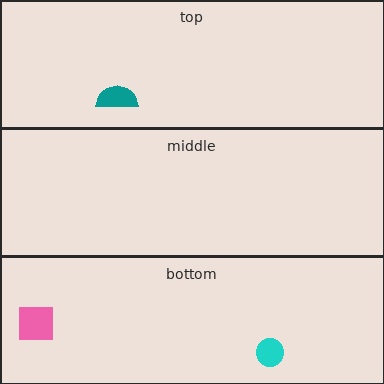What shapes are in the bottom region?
The pink square, the cyan circle.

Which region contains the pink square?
The bottom region.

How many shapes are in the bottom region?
2.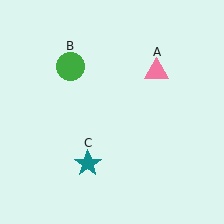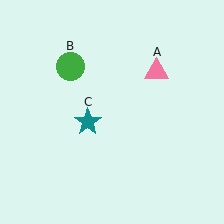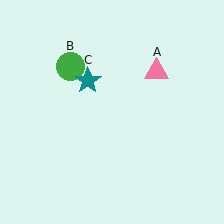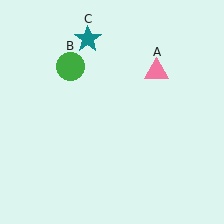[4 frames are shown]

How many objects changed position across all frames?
1 object changed position: teal star (object C).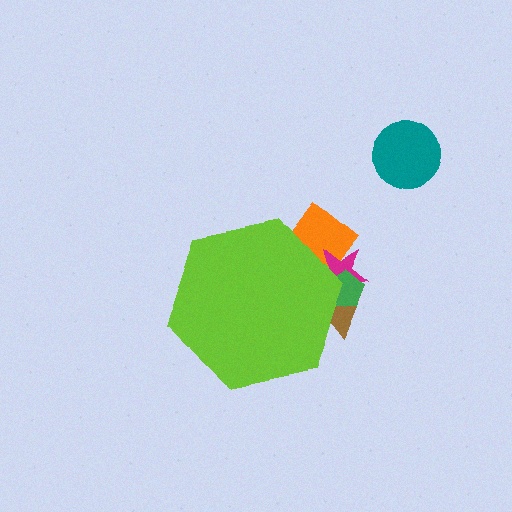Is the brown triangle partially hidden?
Yes, the brown triangle is partially hidden behind the lime hexagon.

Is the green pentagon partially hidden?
Yes, the green pentagon is partially hidden behind the lime hexagon.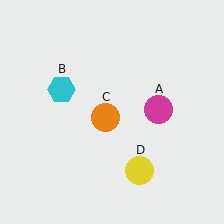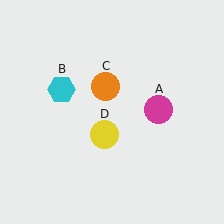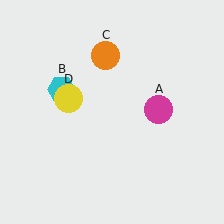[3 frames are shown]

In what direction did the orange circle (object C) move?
The orange circle (object C) moved up.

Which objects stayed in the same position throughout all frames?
Magenta circle (object A) and cyan hexagon (object B) remained stationary.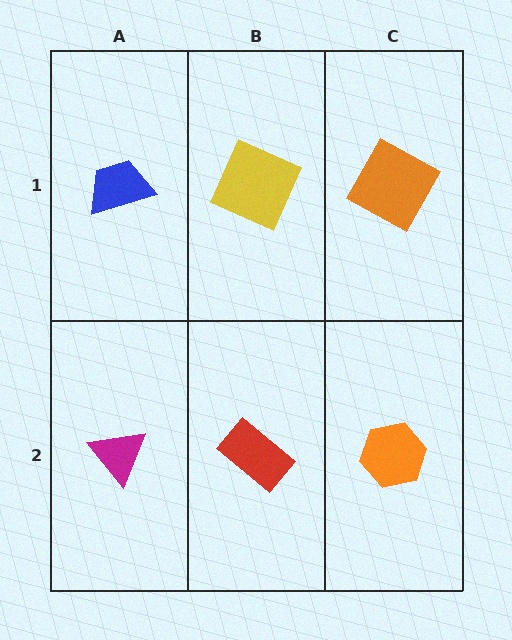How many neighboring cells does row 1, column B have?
3.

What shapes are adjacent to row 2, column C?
An orange square (row 1, column C), a red rectangle (row 2, column B).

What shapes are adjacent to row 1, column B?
A red rectangle (row 2, column B), a blue trapezoid (row 1, column A), an orange square (row 1, column C).